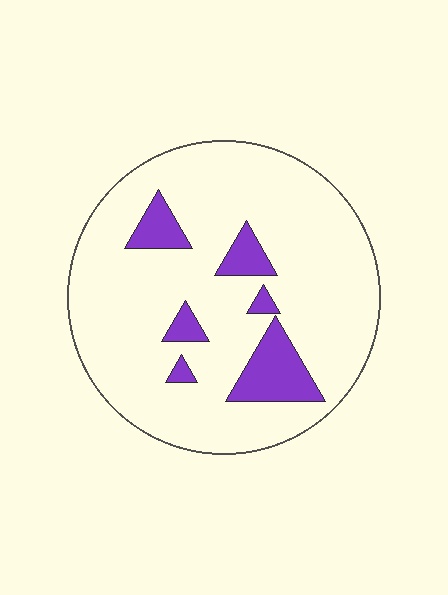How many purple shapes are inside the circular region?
6.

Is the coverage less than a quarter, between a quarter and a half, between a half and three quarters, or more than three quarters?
Less than a quarter.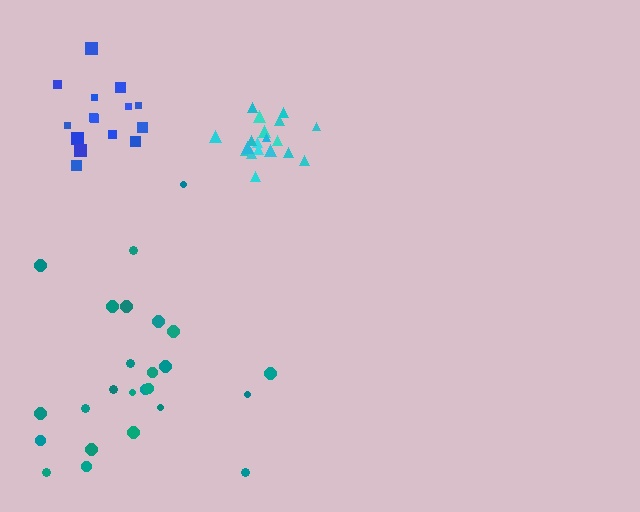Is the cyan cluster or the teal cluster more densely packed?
Cyan.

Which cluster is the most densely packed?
Cyan.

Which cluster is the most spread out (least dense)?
Teal.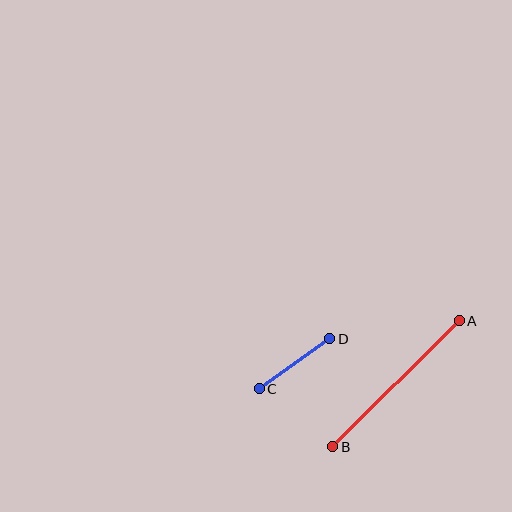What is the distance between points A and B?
The distance is approximately 178 pixels.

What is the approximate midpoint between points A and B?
The midpoint is at approximately (396, 384) pixels.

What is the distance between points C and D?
The distance is approximately 87 pixels.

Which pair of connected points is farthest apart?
Points A and B are farthest apart.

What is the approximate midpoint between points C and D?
The midpoint is at approximately (294, 364) pixels.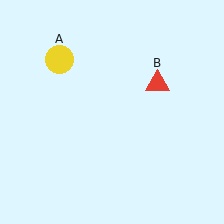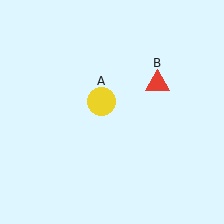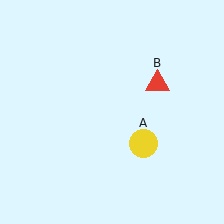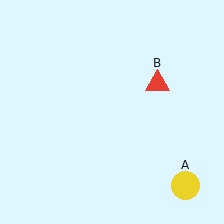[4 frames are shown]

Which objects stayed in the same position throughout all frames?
Red triangle (object B) remained stationary.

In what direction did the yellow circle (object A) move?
The yellow circle (object A) moved down and to the right.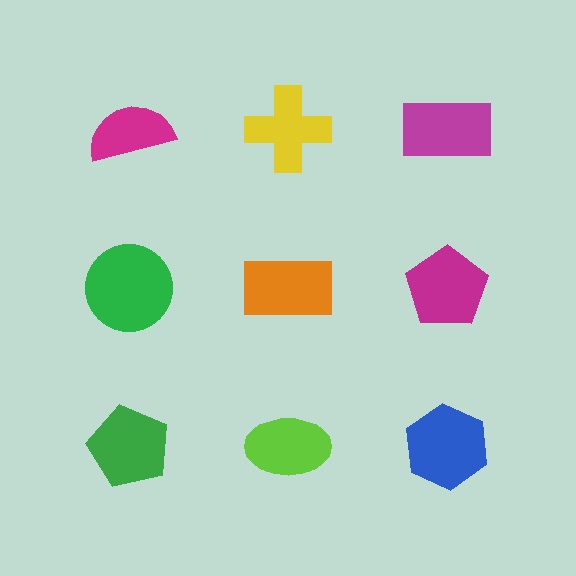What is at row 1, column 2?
A yellow cross.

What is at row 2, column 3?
A magenta pentagon.